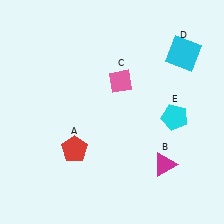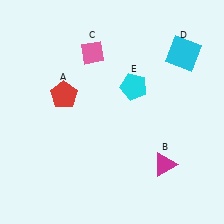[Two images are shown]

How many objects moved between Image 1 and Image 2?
3 objects moved between the two images.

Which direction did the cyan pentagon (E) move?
The cyan pentagon (E) moved left.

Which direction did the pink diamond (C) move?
The pink diamond (C) moved up.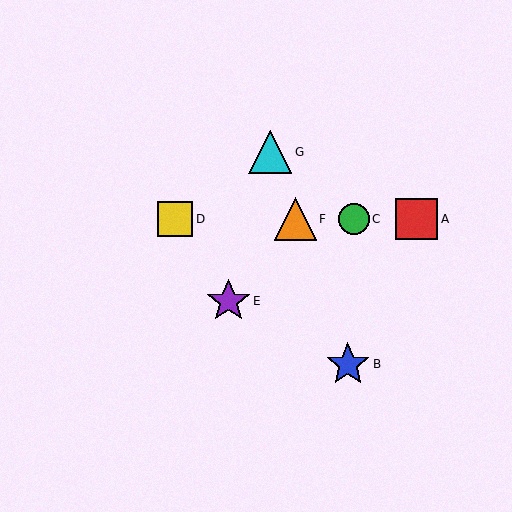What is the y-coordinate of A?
Object A is at y≈219.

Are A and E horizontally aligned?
No, A is at y≈219 and E is at y≈301.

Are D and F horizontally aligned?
Yes, both are at y≈219.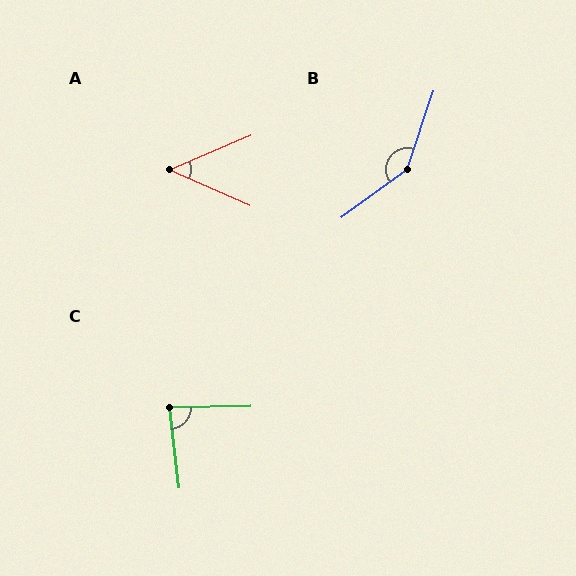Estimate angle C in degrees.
Approximately 85 degrees.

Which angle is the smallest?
A, at approximately 47 degrees.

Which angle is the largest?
B, at approximately 145 degrees.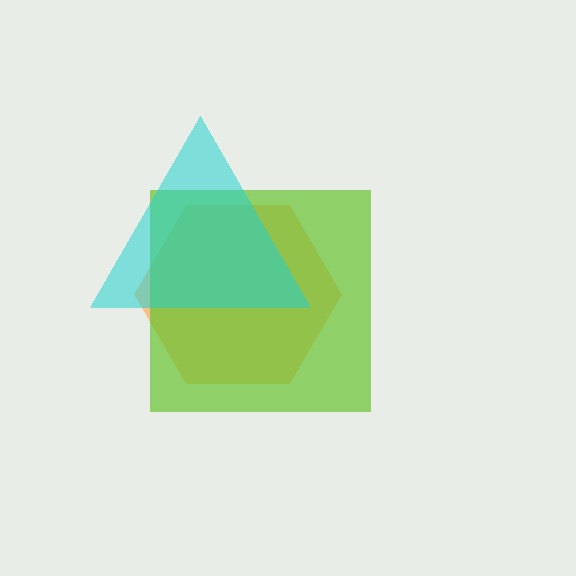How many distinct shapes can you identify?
There are 3 distinct shapes: an orange hexagon, a lime square, a cyan triangle.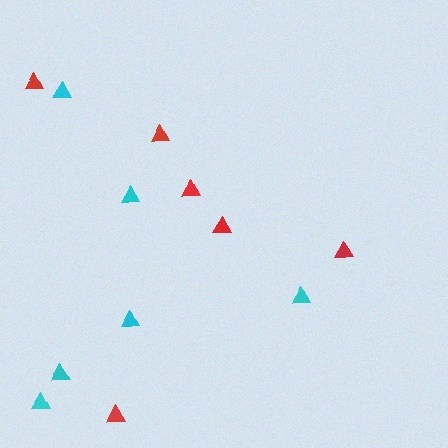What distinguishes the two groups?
There are 2 groups: one group of red triangles (6) and one group of cyan triangles (6).